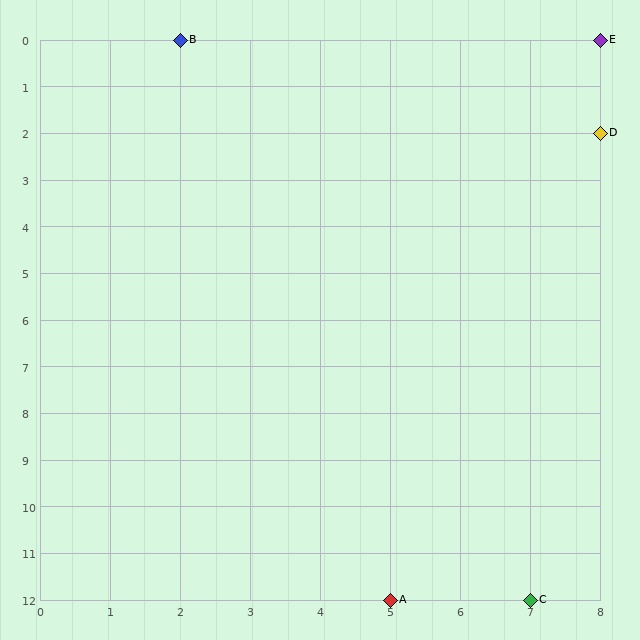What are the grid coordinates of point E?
Point E is at grid coordinates (8, 0).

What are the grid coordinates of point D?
Point D is at grid coordinates (8, 2).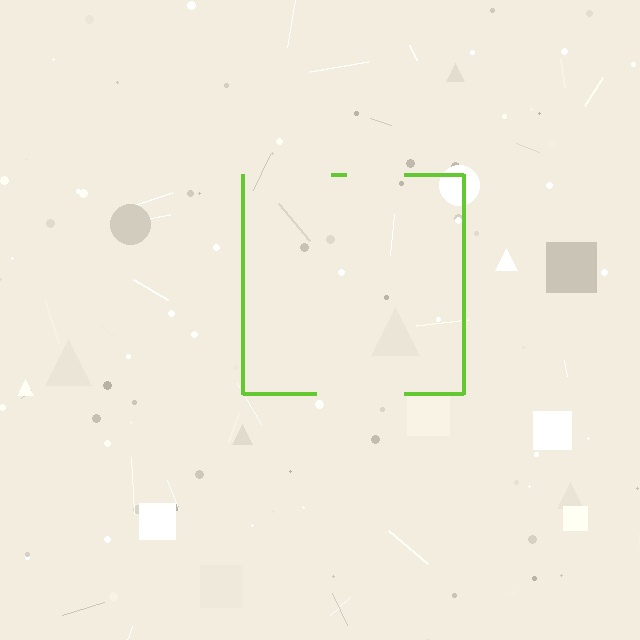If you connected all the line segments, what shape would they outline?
They would outline a square.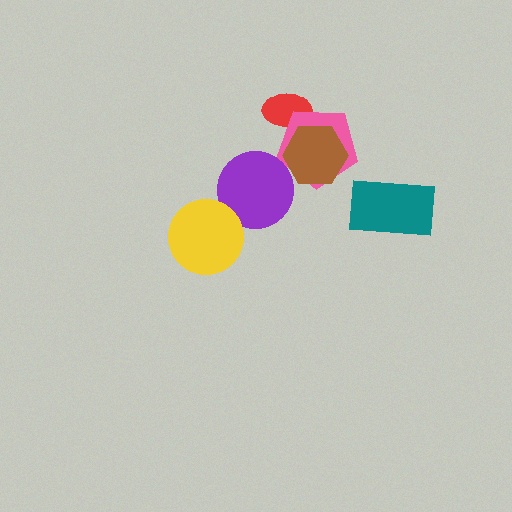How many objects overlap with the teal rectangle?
0 objects overlap with the teal rectangle.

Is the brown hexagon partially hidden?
No, no other shape covers it.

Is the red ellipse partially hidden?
Yes, it is partially covered by another shape.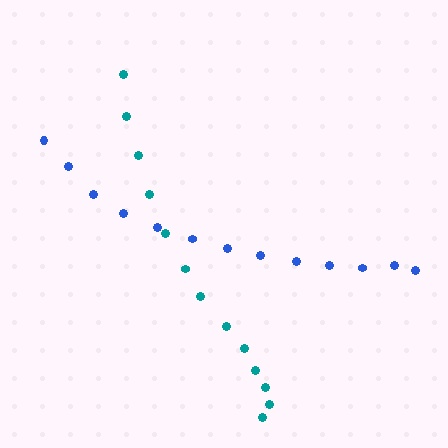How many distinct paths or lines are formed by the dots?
There are 2 distinct paths.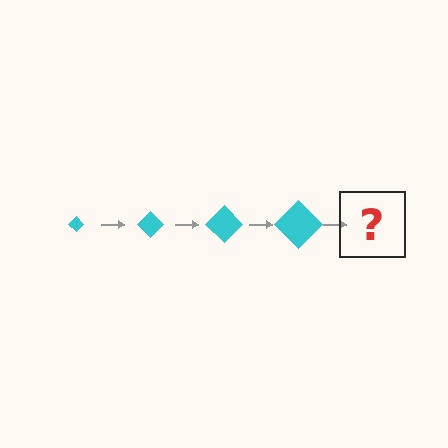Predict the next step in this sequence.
The next step is a cyan diamond, larger than the previous one.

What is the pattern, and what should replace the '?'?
The pattern is that the diamond gets progressively larger each step. The '?' should be a cyan diamond, larger than the previous one.